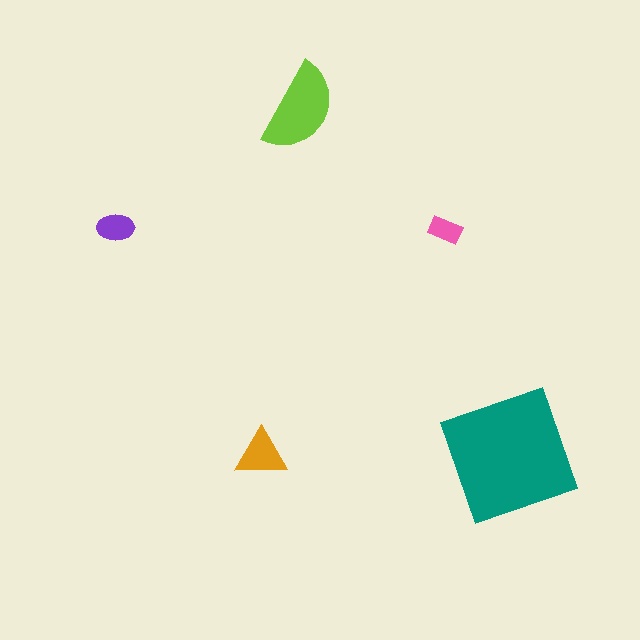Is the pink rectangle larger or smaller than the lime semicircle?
Smaller.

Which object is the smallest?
The pink rectangle.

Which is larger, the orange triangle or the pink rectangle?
The orange triangle.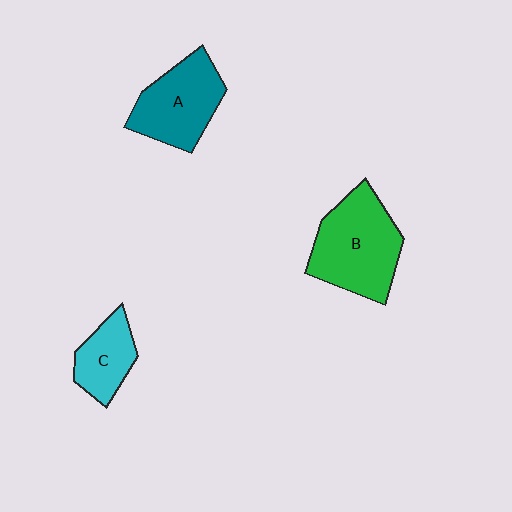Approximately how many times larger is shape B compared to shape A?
Approximately 1.2 times.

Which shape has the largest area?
Shape B (green).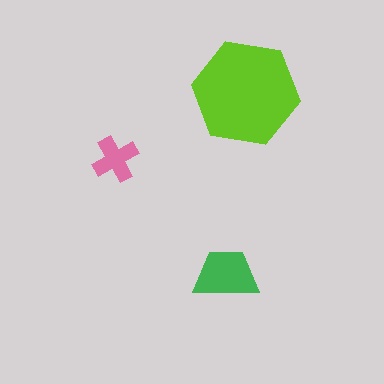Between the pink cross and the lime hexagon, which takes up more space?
The lime hexagon.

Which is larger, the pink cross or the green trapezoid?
The green trapezoid.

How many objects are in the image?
There are 3 objects in the image.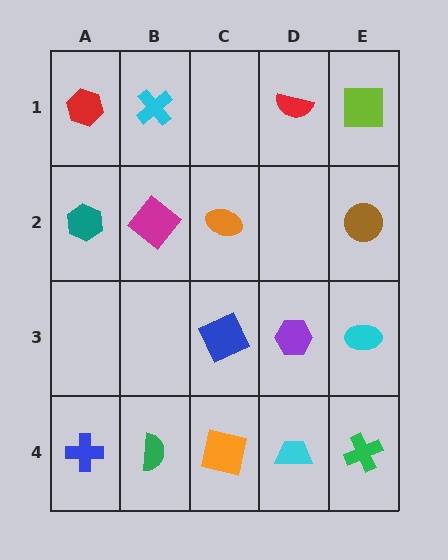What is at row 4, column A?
A blue cross.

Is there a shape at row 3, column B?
No, that cell is empty.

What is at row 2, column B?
A magenta diamond.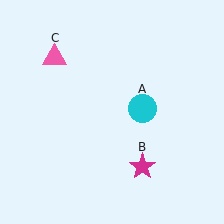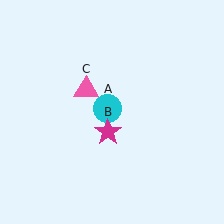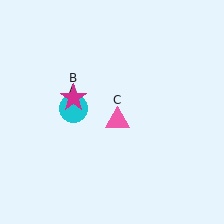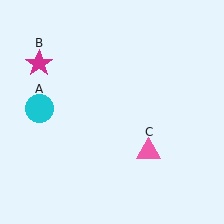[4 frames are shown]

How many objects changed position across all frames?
3 objects changed position: cyan circle (object A), magenta star (object B), pink triangle (object C).